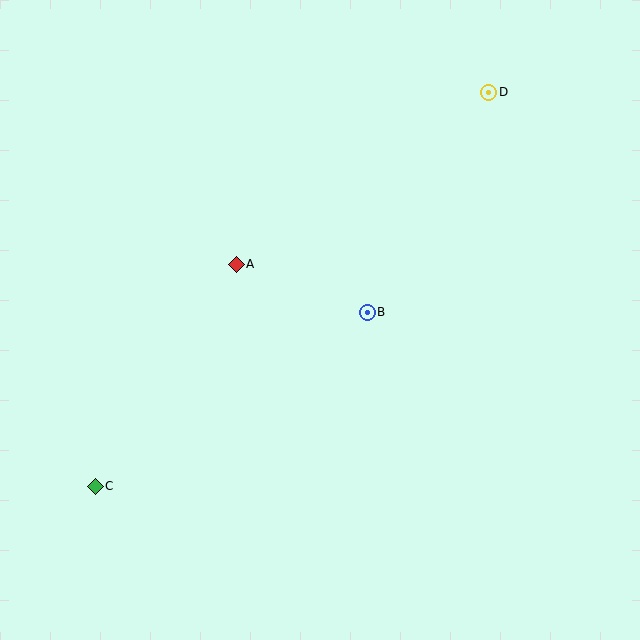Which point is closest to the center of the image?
Point B at (367, 312) is closest to the center.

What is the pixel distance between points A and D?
The distance between A and D is 306 pixels.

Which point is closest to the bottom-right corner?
Point B is closest to the bottom-right corner.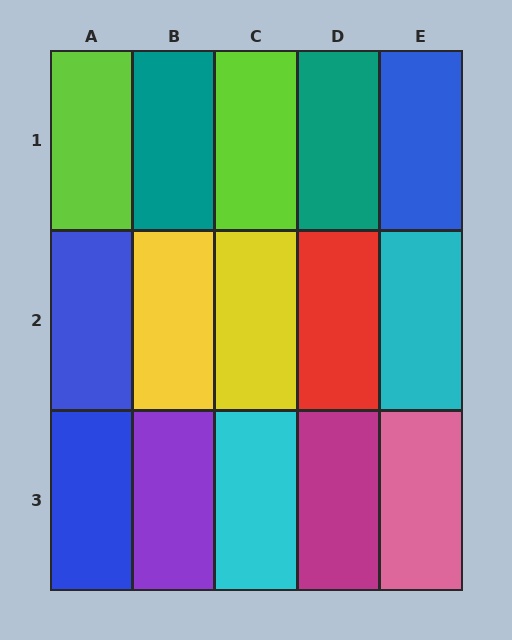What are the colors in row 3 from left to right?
Blue, purple, cyan, magenta, pink.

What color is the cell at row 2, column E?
Cyan.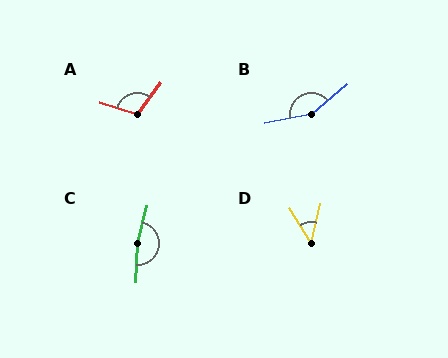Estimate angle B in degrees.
Approximately 151 degrees.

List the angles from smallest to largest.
D (45°), A (109°), B (151°), C (168°).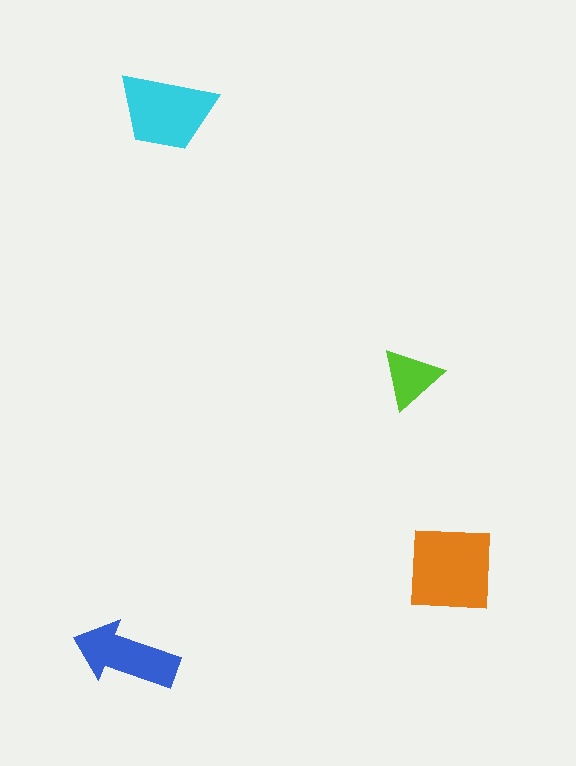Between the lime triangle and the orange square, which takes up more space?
The orange square.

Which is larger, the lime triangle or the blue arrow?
The blue arrow.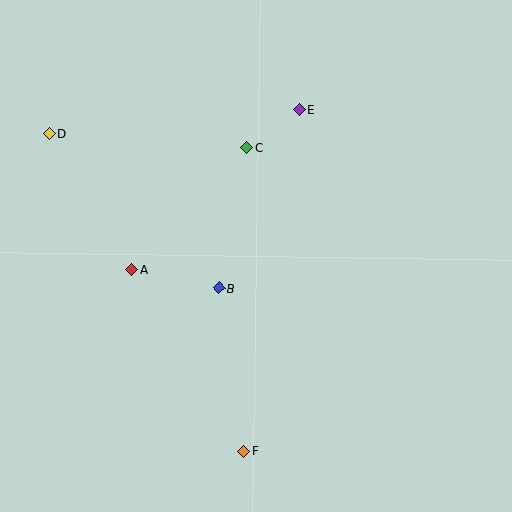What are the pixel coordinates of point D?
Point D is at (49, 134).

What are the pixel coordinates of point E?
Point E is at (299, 109).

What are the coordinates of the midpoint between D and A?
The midpoint between D and A is at (90, 202).